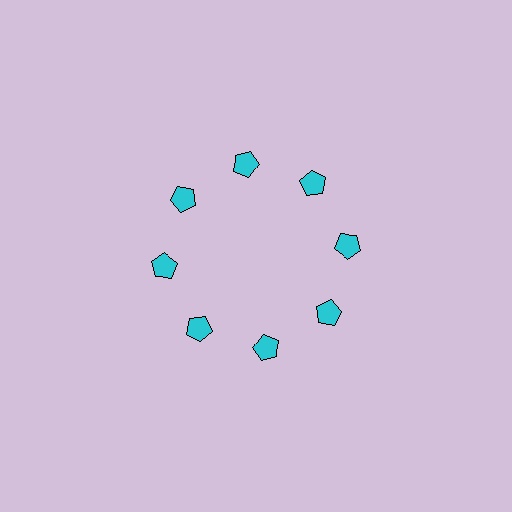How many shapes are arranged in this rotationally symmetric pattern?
There are 8 shapes, arranged in 8 groups of 1.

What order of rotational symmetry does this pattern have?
This pattern has 8-fold rotational symmetry.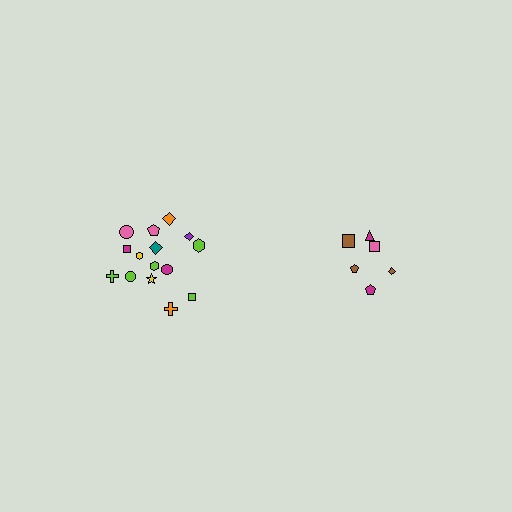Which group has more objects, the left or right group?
The left group.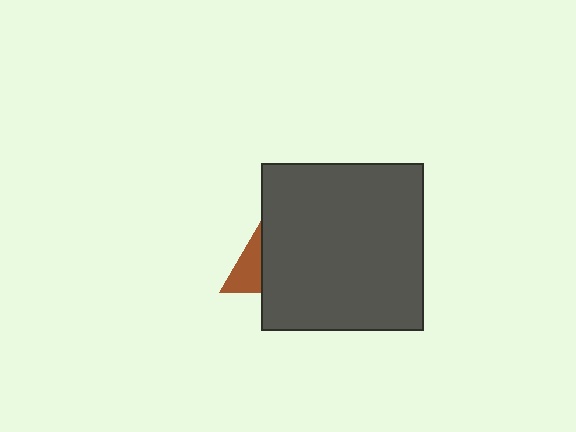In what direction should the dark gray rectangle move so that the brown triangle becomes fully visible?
The dark gray rectangle should move right. That is the shortest direction to clear the overlap and leave the brown triangle fully visible.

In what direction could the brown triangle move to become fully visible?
The brown triangle could move left. That would shift it out from behind the dark gray rectangle entirely.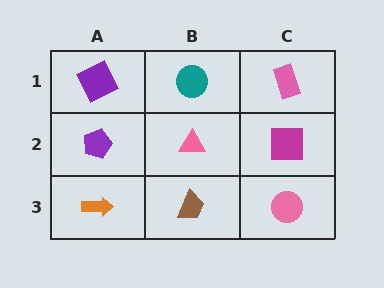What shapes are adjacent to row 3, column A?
A purple pentagon (row 2, column A), a brown trapezoid (row 3, column B).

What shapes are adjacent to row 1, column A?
A purple pentagon (row 2, column A), a teal circle (row 1, column B).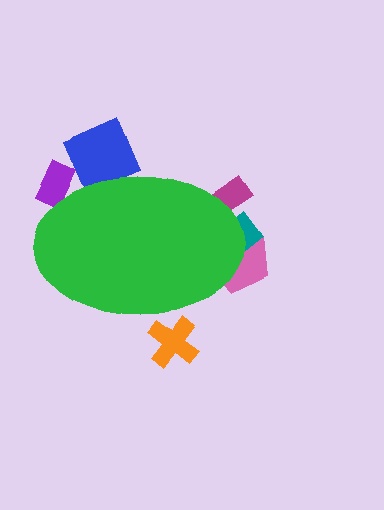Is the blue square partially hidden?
Yes, the blue square is partially hidden behind the green ellipse.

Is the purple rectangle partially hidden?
Yes, the purple rectangle is partially hidden behind the green ellipse.